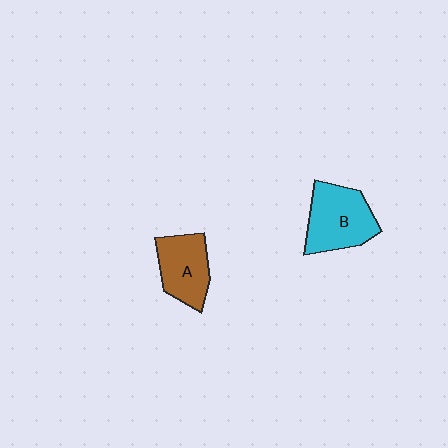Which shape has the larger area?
Shape B (cyan).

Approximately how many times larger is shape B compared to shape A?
Approximately 1.2 times.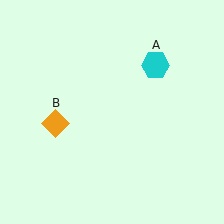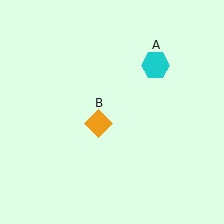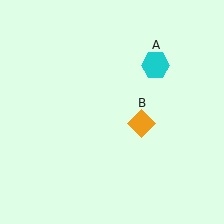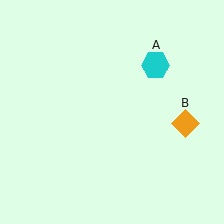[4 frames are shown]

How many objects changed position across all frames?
1 object changed position: orange diamond (object B).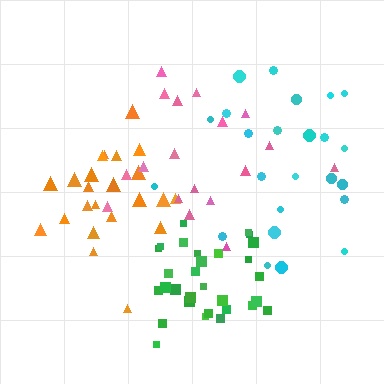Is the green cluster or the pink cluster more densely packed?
Green.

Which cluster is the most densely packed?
Green.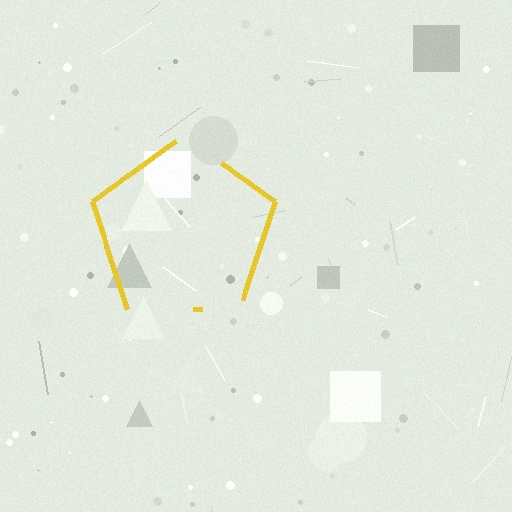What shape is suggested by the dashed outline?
The dashed outline suggests a pentagon.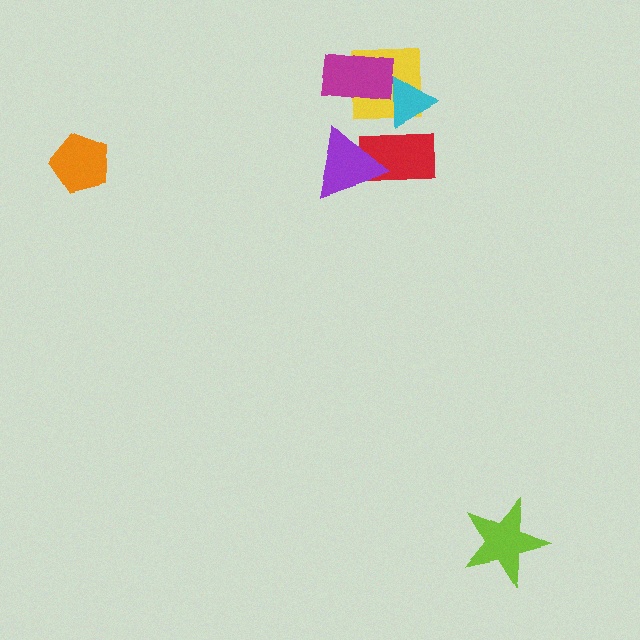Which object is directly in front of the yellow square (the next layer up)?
The cyan triangle is directly in front of the yellow square.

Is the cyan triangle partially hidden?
Yes, it is partially covered by another shape.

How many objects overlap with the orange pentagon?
0 objects overlap with the orange pentagon.